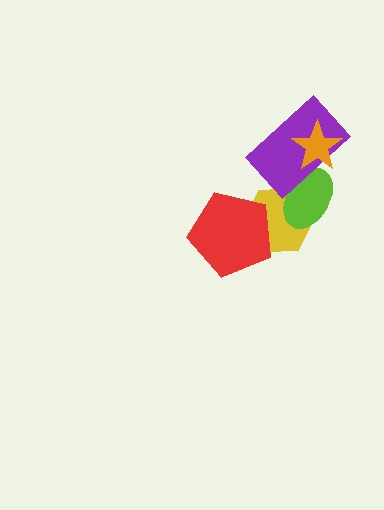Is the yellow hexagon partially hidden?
Yes, it is partially covered by another shape.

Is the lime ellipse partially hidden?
Yes, it is partially covered by another shape.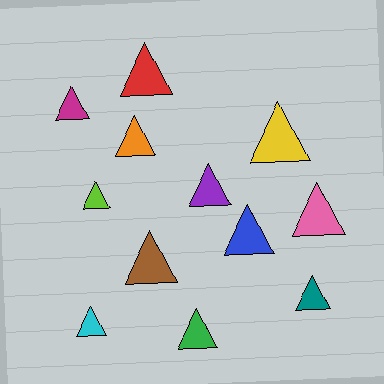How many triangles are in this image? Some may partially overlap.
There are 12 triangles.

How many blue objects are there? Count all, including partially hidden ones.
There is 1 blue object.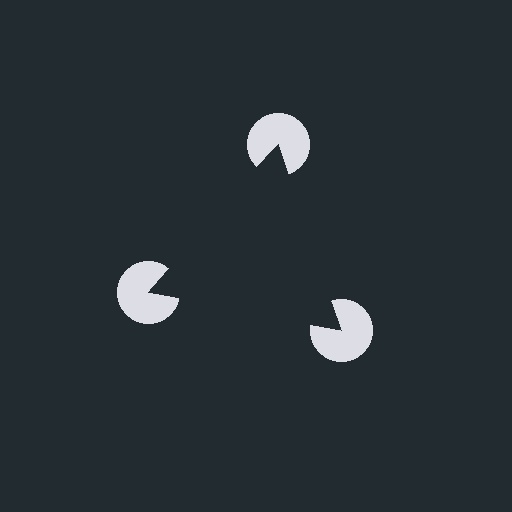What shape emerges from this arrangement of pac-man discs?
An illusory triangle — its edges are inferred from the aligned wedge cuts in the pac-man discs, not physically drawn.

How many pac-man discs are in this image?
There are 3 — one at each vertex of the illusory triangle.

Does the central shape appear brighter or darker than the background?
It typically appears slightly darker than the background, even though no actual brightness change is drawn.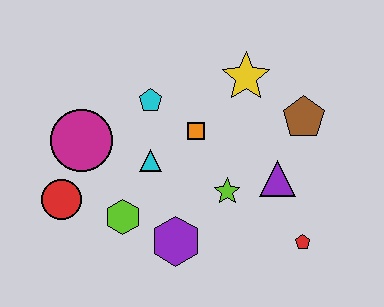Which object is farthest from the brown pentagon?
The red circle is farthest from the brown pentagon.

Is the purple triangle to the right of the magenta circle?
Yes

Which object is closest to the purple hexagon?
The lime hexagon is closest to the purple hexagon.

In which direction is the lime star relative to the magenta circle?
The lime star is to the right of the magenta circle.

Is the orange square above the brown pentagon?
No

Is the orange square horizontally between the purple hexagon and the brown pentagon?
Yes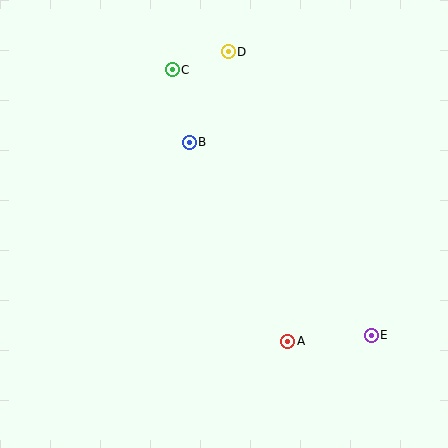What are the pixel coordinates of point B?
Point B is at (189, 142).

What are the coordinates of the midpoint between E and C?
The midpoint between E and C is at (272, 202).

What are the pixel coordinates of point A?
Point A is at (288, 341).